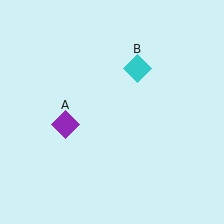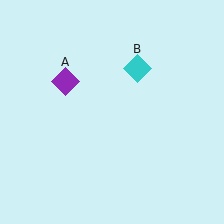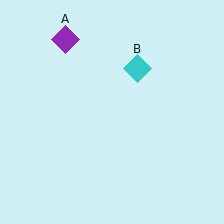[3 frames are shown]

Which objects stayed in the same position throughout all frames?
Cyan diamond (object B) remained stationary.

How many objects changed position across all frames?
1 object changed position: purple diamond (object A).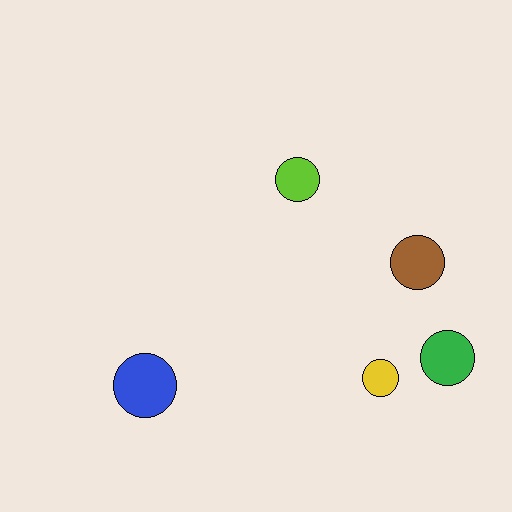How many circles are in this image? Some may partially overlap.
There are 5 circles.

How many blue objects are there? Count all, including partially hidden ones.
There is 1 blue object.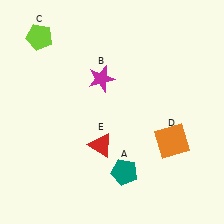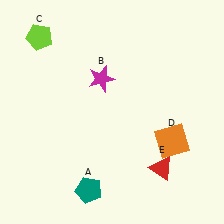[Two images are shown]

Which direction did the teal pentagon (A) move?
The teal pentagon (A) moved left.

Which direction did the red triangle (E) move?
The red triangle (E) moved right.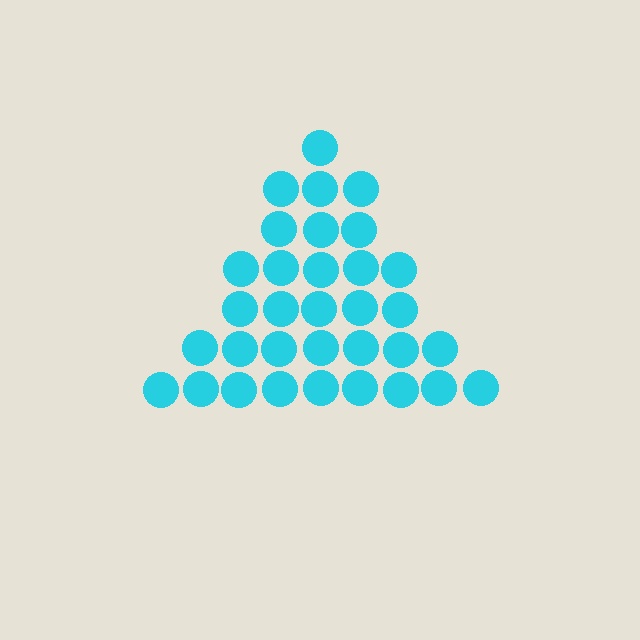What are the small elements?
The small elements are circles.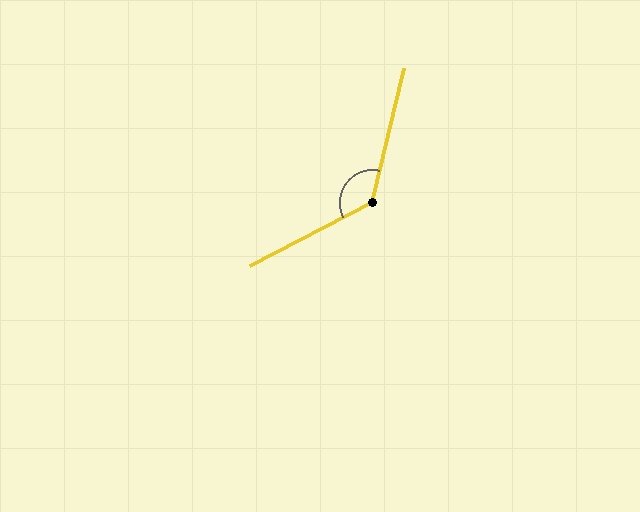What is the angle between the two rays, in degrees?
Approximately 131 degrees.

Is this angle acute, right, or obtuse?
It is obtuse.